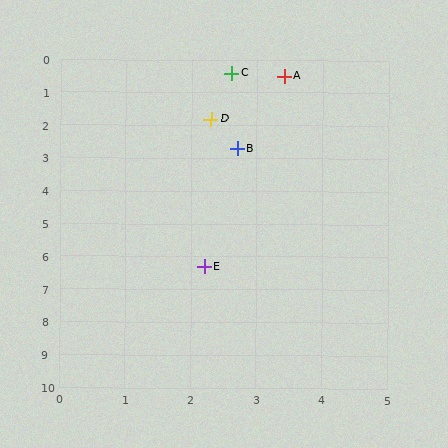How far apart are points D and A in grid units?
Points D and A are about 1.7 grid units apart.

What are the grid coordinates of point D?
Point D is at approximately (2.3, 1.8).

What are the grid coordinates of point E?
Point E is at approximately (2.2, 6.3).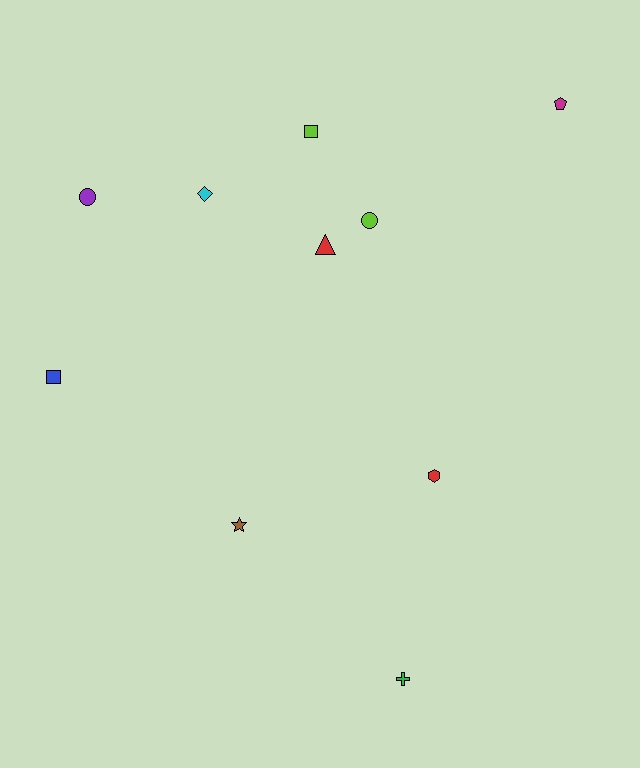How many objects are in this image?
There are 10 objects.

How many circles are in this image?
There are 2 circles.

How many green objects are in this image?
There is 1 green object.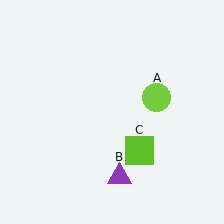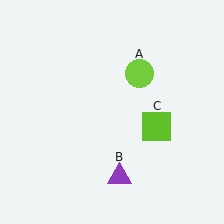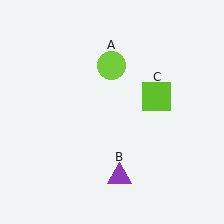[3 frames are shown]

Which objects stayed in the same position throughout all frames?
Purple triangle (object B) remained stationary.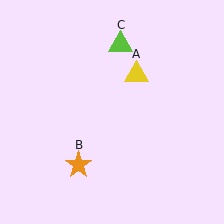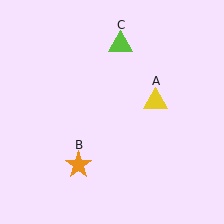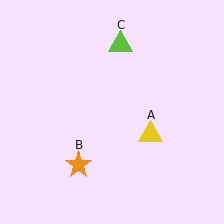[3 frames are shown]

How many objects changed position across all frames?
1 object changed position: yellow triangle (object A).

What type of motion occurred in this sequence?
The yellow triangle (object A) rotated clockwise around the center of the scene.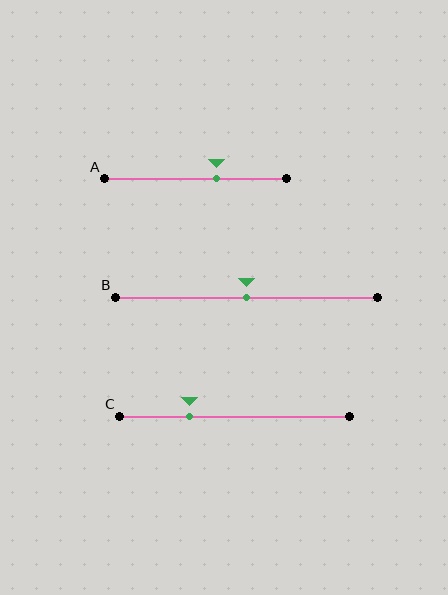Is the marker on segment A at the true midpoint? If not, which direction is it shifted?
No, the marker on segment A is shifted to the right by about 12% of the segment length.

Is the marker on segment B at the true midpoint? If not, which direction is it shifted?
Yes, the marker on segment B is at the true midpoint.